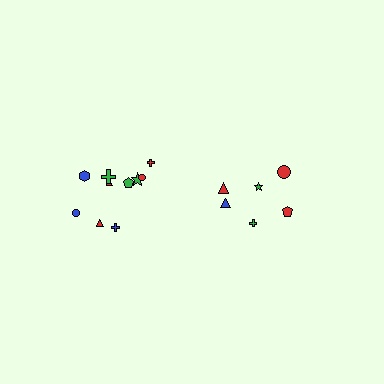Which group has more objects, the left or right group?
The left group.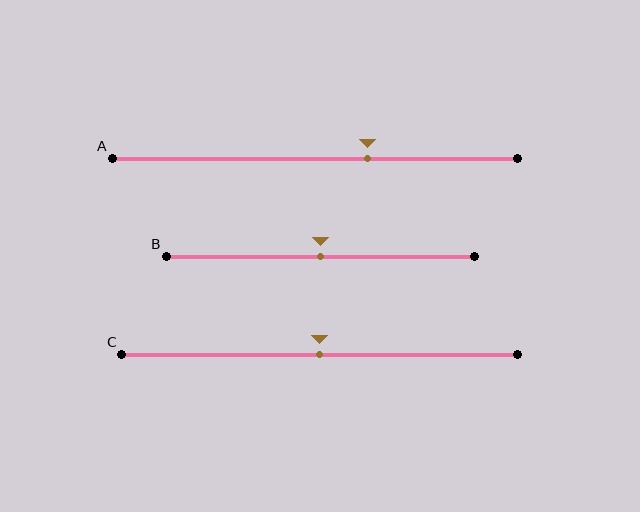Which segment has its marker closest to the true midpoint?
Segment B has its marker closest to the true midpoint.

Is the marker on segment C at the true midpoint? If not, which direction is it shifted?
Yes, the marker on segment C is at the true midpoint.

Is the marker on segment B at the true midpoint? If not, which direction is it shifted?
Yes, the marker on segment B is at the true midpoint.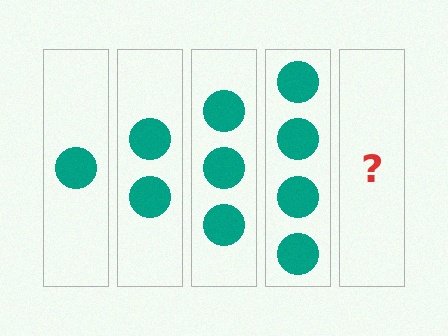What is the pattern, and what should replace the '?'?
The pattern is that each step adds one more circle. The '?' should be 5 circles.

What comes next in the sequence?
The next element should be 5 circles.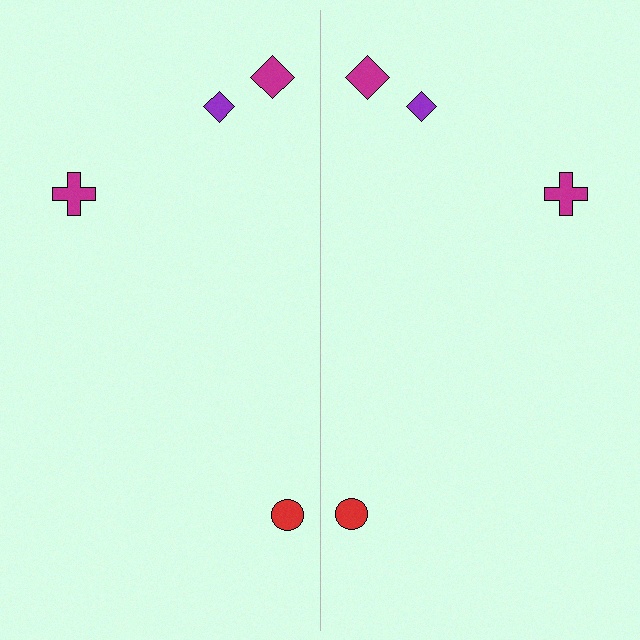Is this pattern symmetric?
Yes, this pattern has bilateral (reflection) symmetry.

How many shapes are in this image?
There are 8 shapes in this image.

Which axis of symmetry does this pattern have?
The pattern has a vertical axis of symmetry running through the center of the image.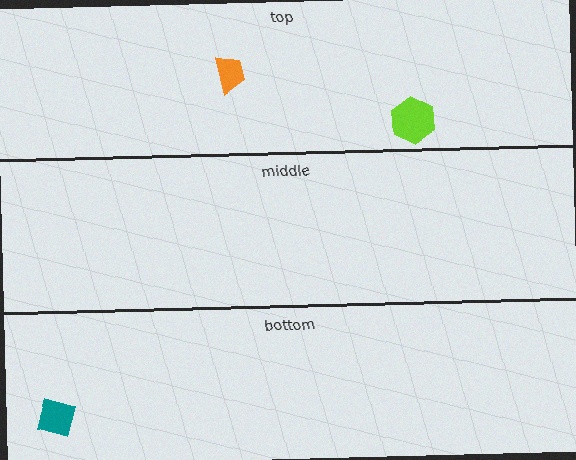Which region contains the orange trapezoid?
The top region.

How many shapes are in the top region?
2.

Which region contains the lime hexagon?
The top region.